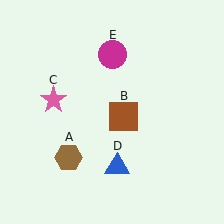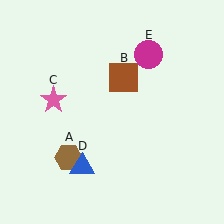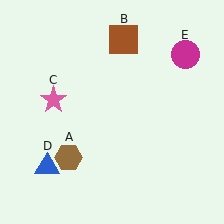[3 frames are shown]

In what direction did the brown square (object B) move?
The brown square (object B) moved up.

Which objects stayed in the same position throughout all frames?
Brown hexagon (object A) and pink star (object C) remained stationary.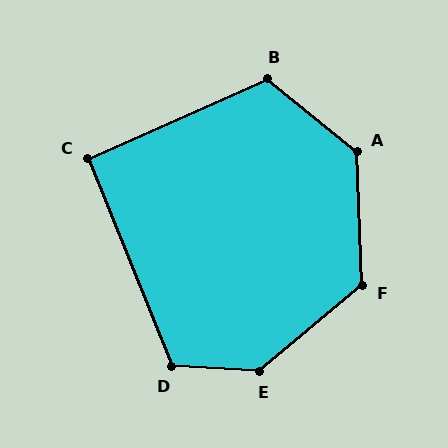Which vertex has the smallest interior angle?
C, at approximately 92 degrees.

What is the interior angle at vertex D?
Approximately 116 degrees (obtuse).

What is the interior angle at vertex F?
Approximately 127 degrees (obtuse).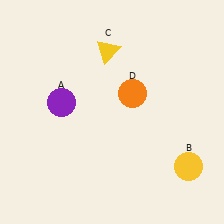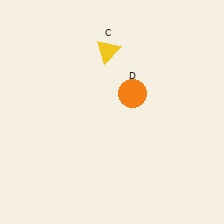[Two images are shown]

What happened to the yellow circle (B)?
The yellow circle (B) was removed in Image 2. It was in the bottom-right area of Image 1.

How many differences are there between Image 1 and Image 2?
There are 2 differences between the two images.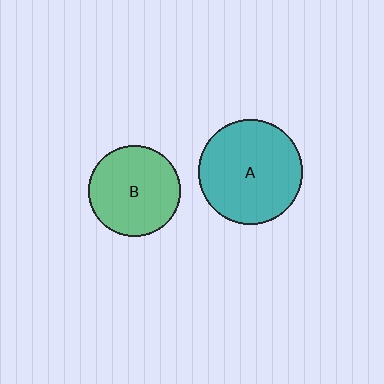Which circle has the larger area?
Circle A (teal).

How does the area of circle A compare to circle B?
Approximately 1.3 times.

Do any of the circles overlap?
No, none of the circles overlap.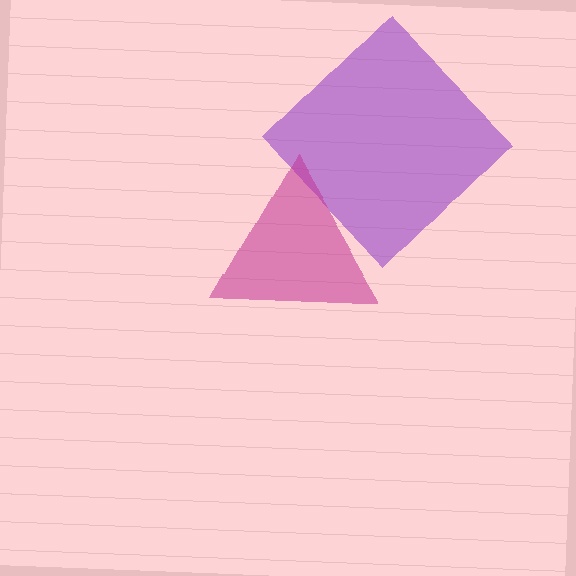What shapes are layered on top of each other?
The layered shapes are: a purple diamond, a magenta triangle.